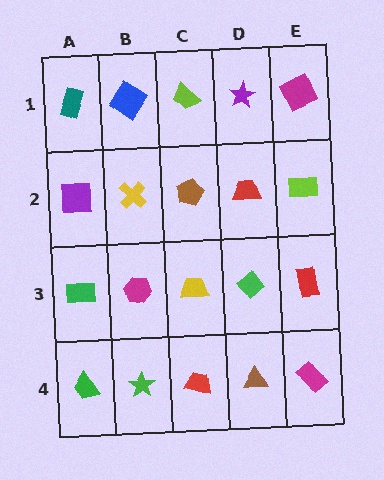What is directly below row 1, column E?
A lime rectangle.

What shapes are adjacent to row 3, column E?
A lime rectangle (row 2, column E), a magenta rectangle (row 4, column E), a green diamond (row 3, column D).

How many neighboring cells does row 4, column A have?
2.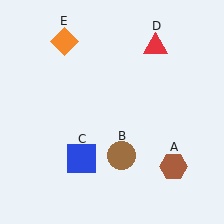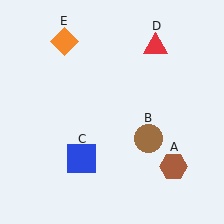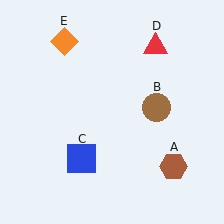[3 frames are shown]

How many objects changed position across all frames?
1 object changed position: brown circle (object B).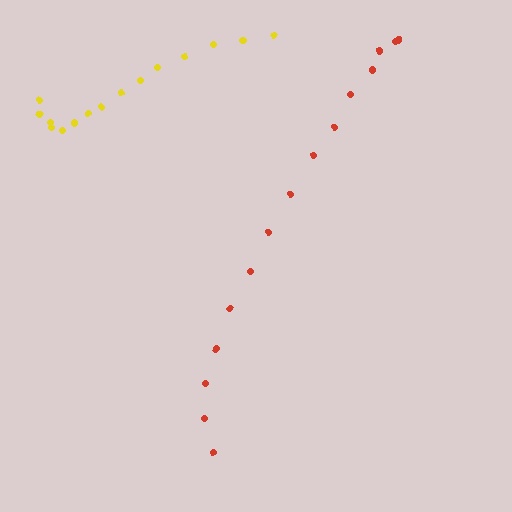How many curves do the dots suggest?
There are 2 distinct paths.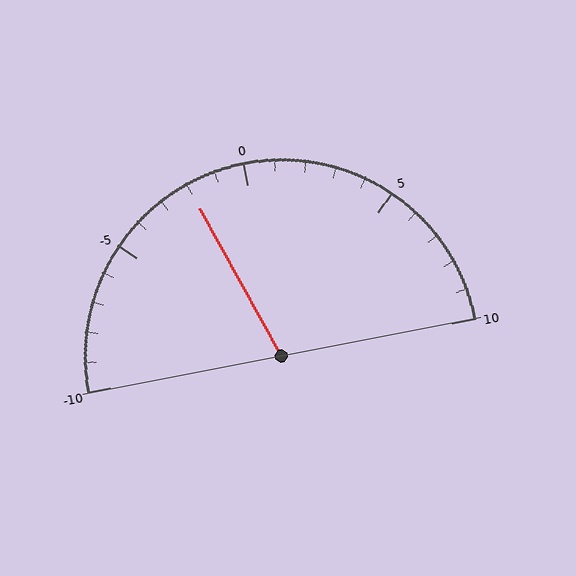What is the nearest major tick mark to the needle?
The nearest major tick mark is 0.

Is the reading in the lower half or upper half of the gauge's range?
The reading is in the lower half of the range (-10 to 10).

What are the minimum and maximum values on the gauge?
The gauge ranges from -10 to 10.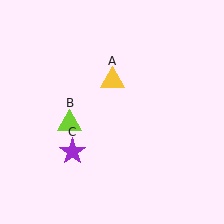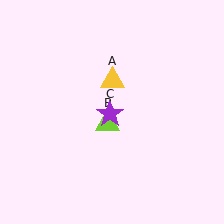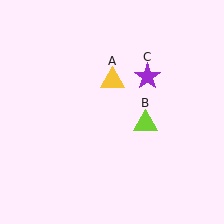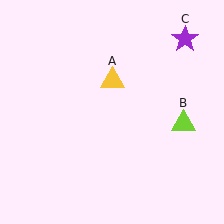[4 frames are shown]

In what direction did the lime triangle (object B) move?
The lime triangle (object B) moved right.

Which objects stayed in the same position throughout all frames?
Yellow triangle (object A) remained stationary.